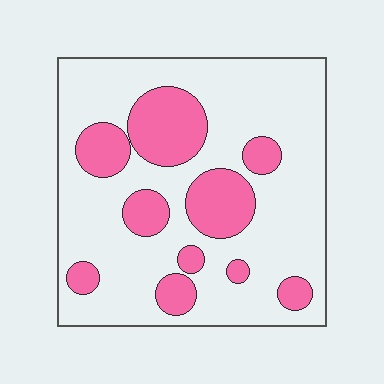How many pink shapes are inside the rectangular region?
10.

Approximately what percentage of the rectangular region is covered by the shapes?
Approximately 25%.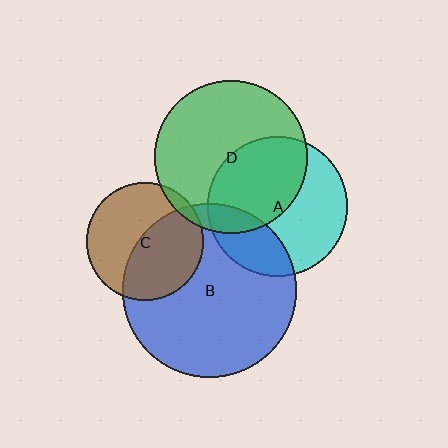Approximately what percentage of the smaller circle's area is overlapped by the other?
Approximately 25%.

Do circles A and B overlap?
Yes.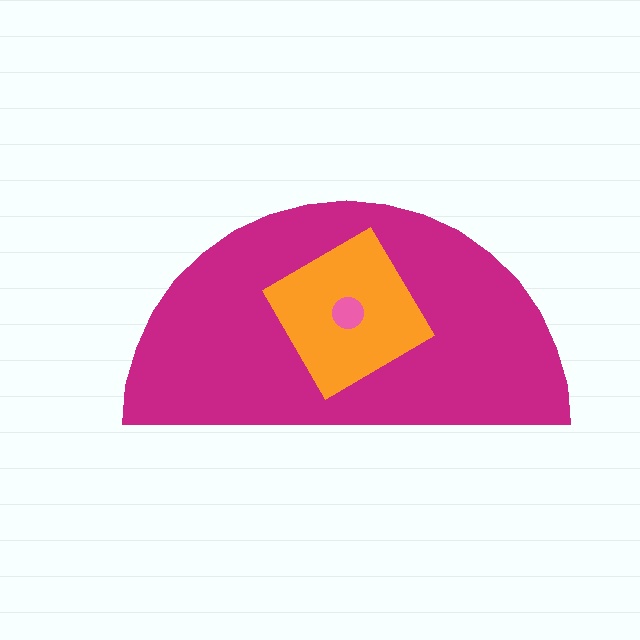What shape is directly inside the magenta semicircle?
The orange diamond.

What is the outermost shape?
The magenta semicircle.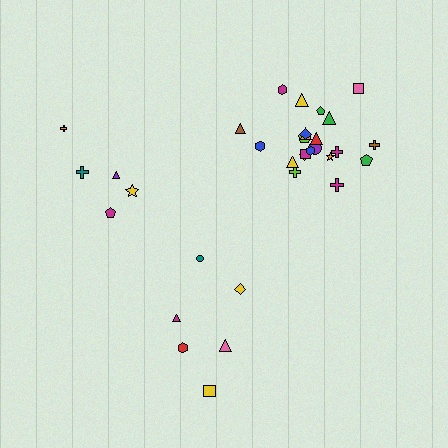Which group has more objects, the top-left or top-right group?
The top-right group.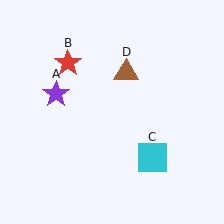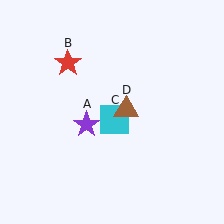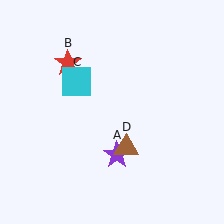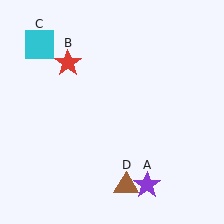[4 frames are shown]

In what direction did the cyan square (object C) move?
The cyan square (object C) moved up and to the left.